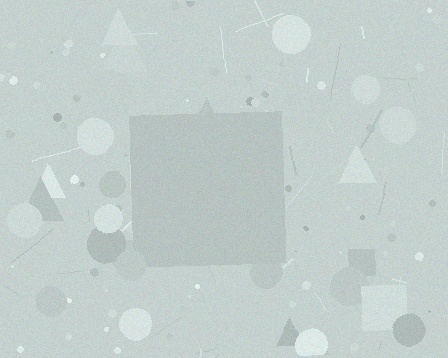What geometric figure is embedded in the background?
A square is embedded in the background.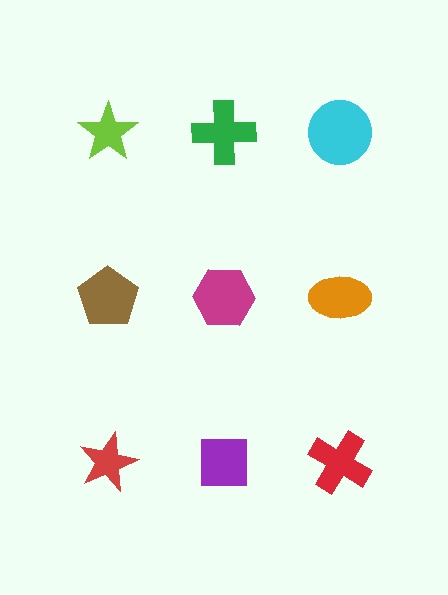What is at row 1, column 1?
A lime star.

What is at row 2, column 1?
A brown pentagon.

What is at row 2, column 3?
An orange ellipse.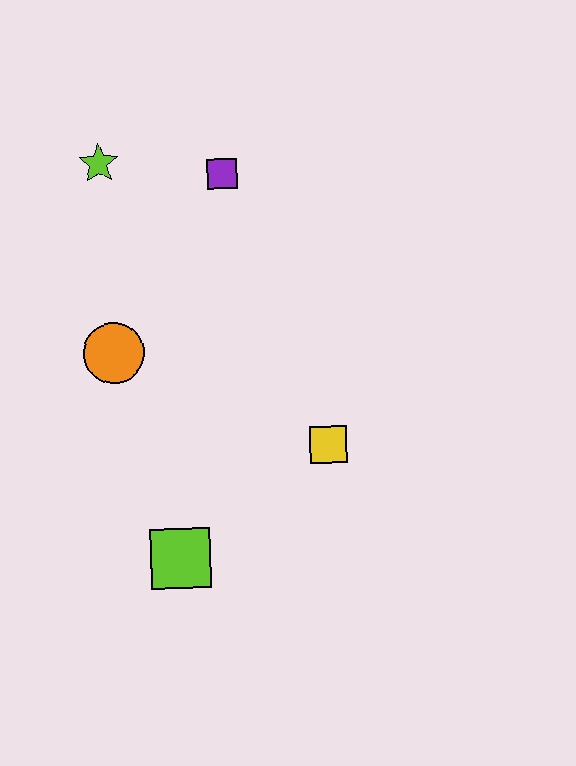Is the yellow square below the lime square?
No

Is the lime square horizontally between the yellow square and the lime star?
Yes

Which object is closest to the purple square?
The lime star is closest to the purple square.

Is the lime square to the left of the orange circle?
No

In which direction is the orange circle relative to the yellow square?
The orange circle is to the left of the yellow square.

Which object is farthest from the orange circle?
The yellow square is farthest from the orange circle.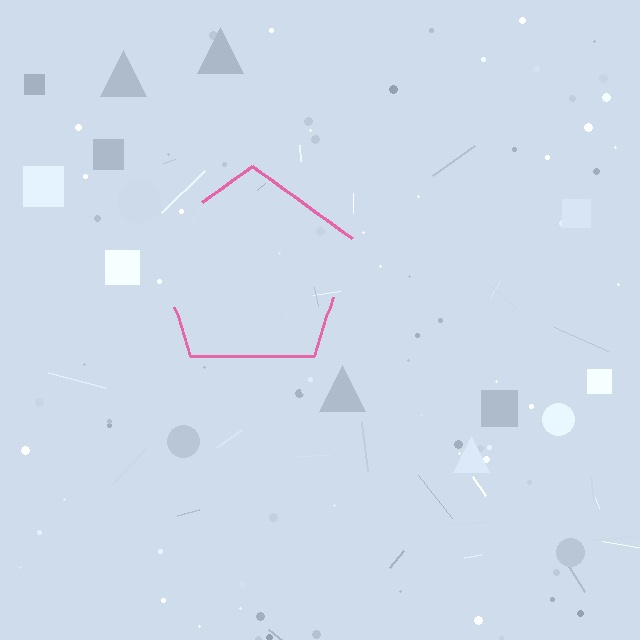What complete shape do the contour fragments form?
The contour fragments form a pentagon.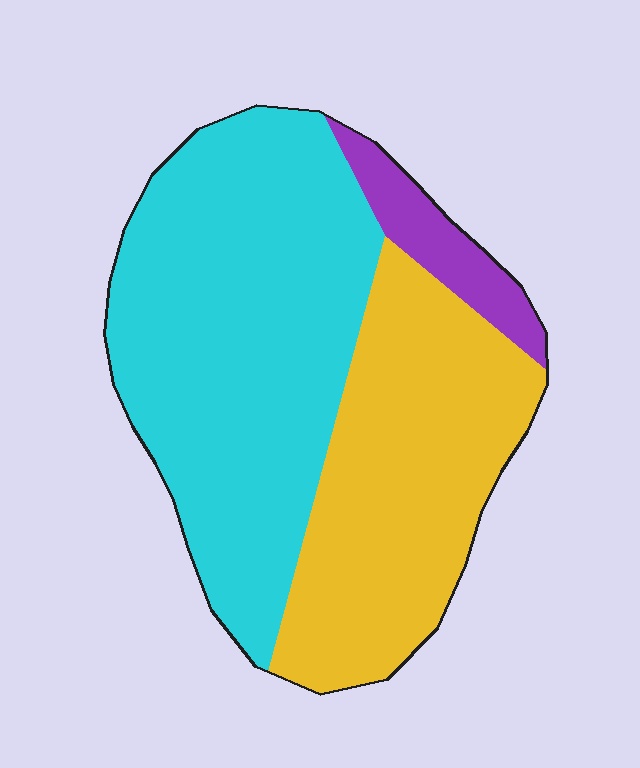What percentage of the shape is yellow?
Yellow takes up about three eighths (3/8) of the shape.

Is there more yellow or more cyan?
Cyan.